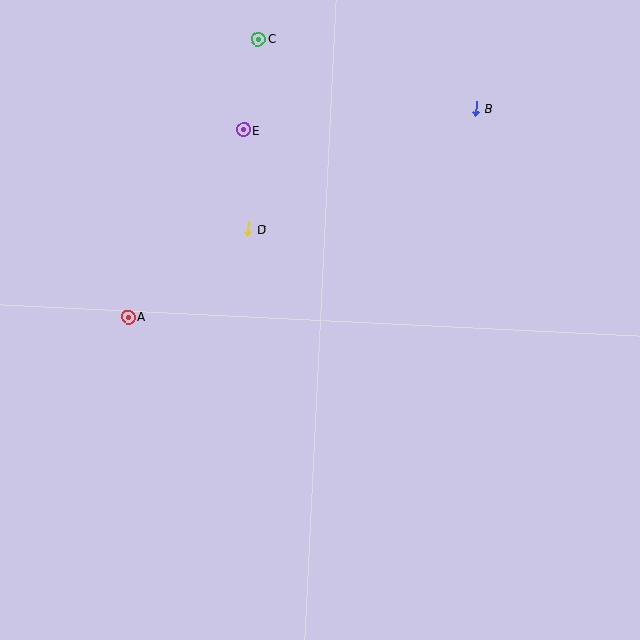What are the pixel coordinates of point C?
Point C is at (258, 39).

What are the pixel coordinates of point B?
Point B is at (476, 109).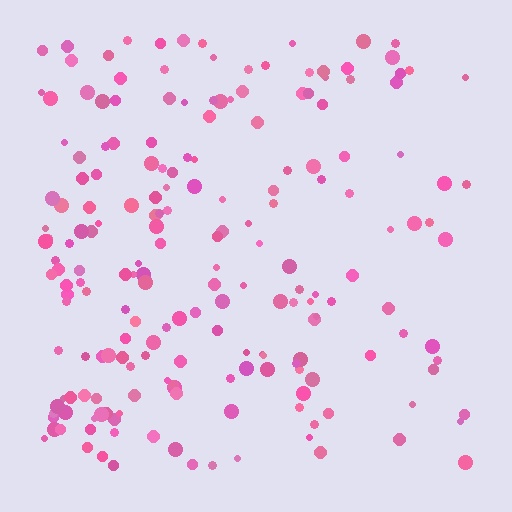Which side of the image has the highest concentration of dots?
The left.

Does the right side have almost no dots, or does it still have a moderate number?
Still a moderate number, just noticeably fewer than the left.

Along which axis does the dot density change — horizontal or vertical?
Horizontal.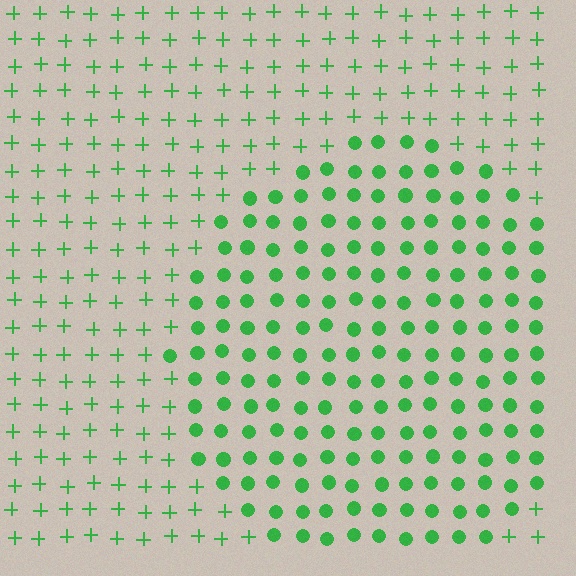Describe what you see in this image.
The image is filled with small green elements arranged in a uniform grid. A circle-shaped region contains circles, while the surrounding area contains plus signs. The boundary is defined purely by the change in element shape.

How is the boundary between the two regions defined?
The boundary is defined by a change in element shape: circles inside vs. plus signs outside. All elements share the same color and spacing.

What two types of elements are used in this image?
The image uses circles inside the circle region and plus signs outside it.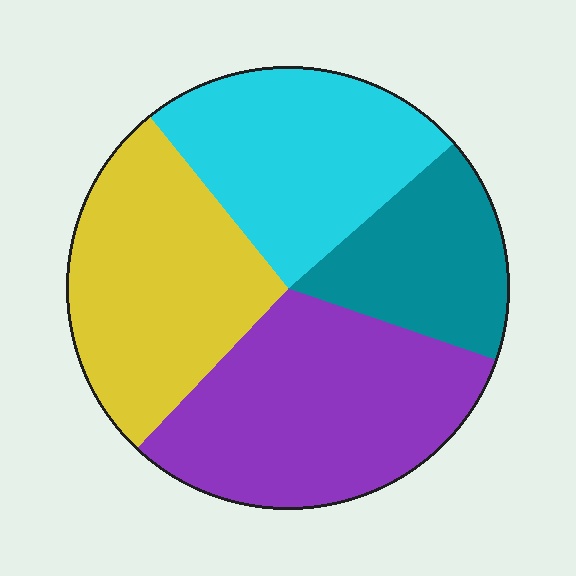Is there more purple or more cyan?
Purple.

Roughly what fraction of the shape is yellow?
Yellow covers roughly 25% of the shape.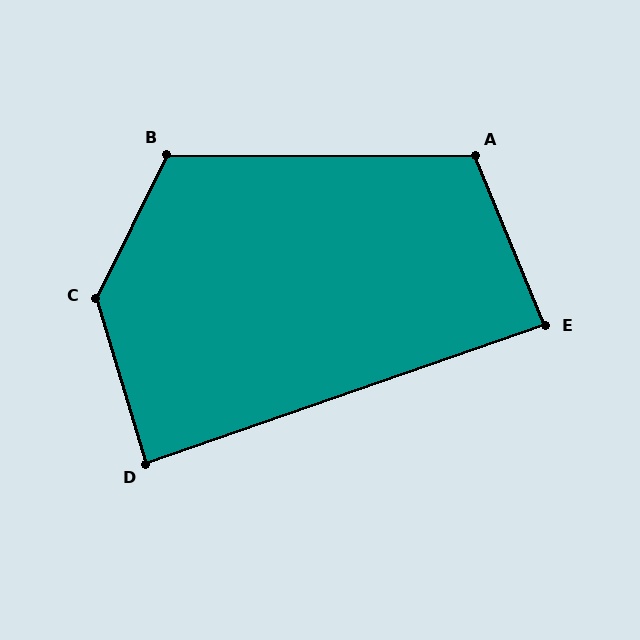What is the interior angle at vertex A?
Approximately 113 degrees (obtuse).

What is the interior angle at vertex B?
Approximately 116 degrees (obtuse).